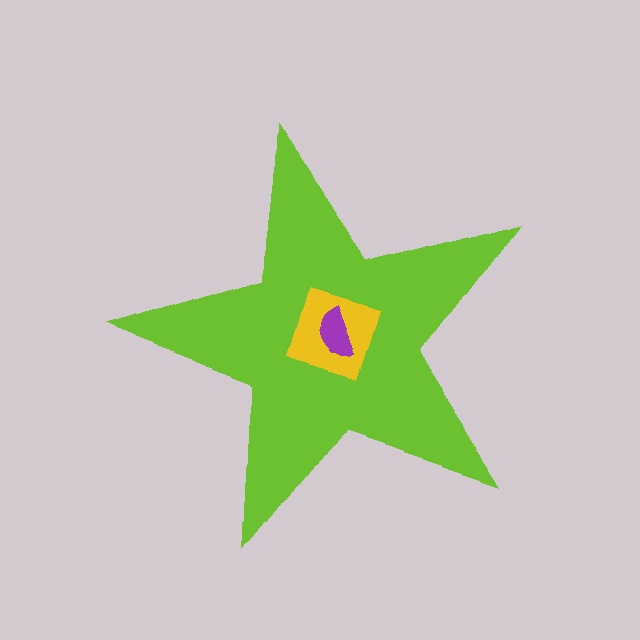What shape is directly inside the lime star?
The yellow square.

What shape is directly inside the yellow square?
The purple semicircle.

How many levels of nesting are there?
3.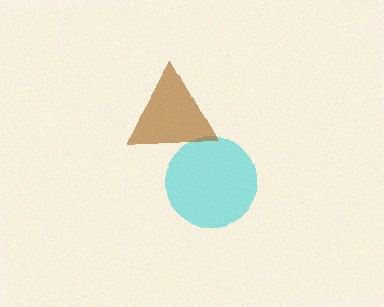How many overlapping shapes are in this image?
There are 2 overlapping shapes in the image.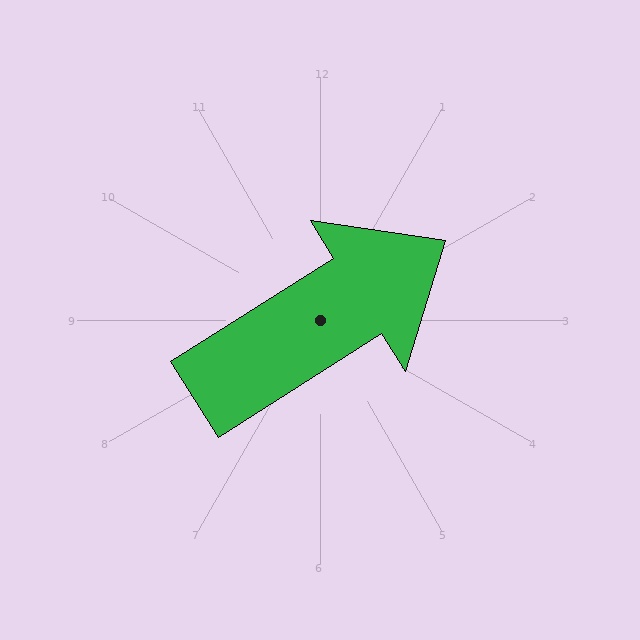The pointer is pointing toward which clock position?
Roughly 2 o'clock.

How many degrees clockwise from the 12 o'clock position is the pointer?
Approximately 58 degrees.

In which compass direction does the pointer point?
Northeast.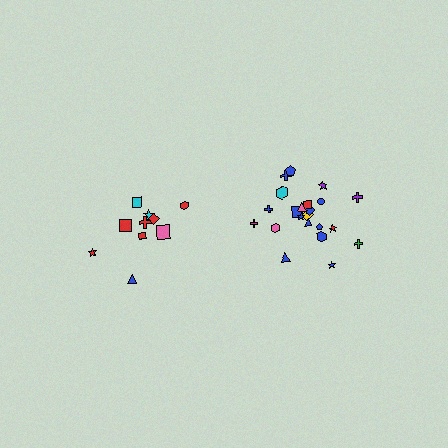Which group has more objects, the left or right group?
The right group.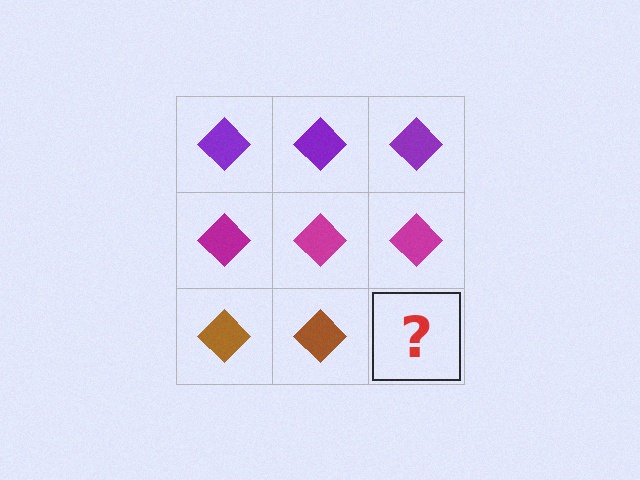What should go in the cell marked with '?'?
The missing cell should contain a brown diamond.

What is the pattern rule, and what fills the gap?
The rule is that each row has a consistent color. The gap should be filled with a brown diamond.